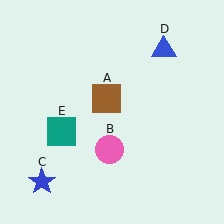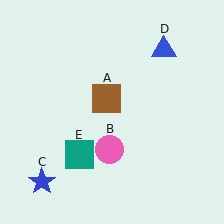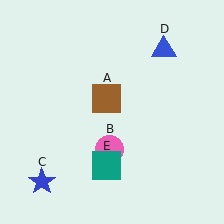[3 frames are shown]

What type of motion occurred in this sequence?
The teal square (object E) rotated counterclockwise around the center of the scene.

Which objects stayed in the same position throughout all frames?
Brown square (object A) and pink circle (object B) and blue star (object C) and blue triangle (object D) remained stationary.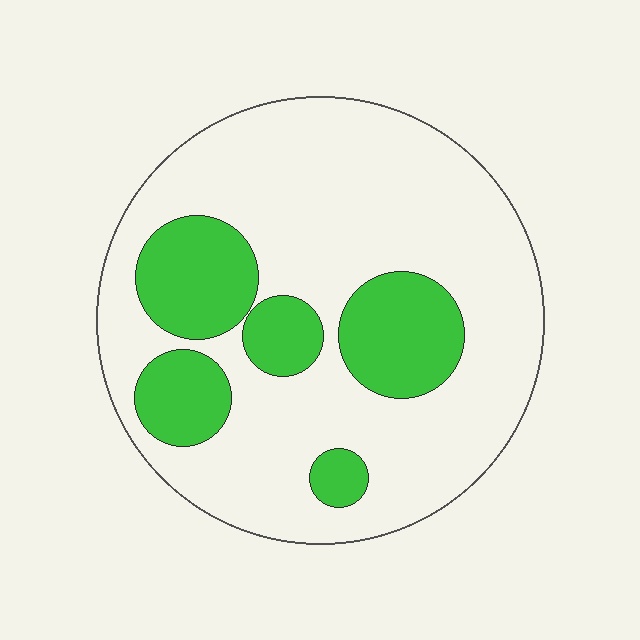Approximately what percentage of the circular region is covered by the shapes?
Approximately 25%.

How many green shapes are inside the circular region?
5.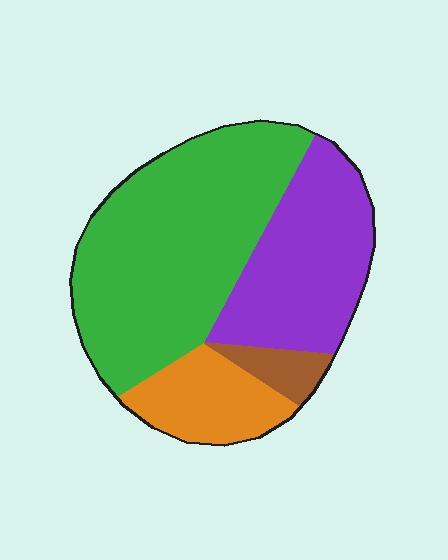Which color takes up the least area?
Brown, at roughly 5%.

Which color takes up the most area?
Green, at roughly 50%.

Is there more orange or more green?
Green.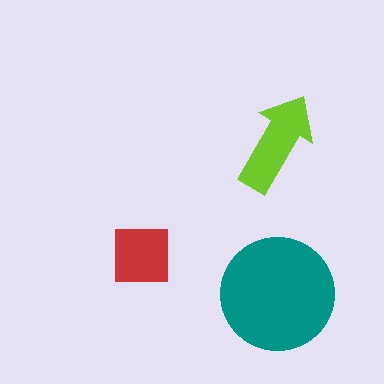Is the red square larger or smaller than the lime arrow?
Smaller.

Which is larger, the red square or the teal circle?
The teal circle.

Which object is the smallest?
The red square.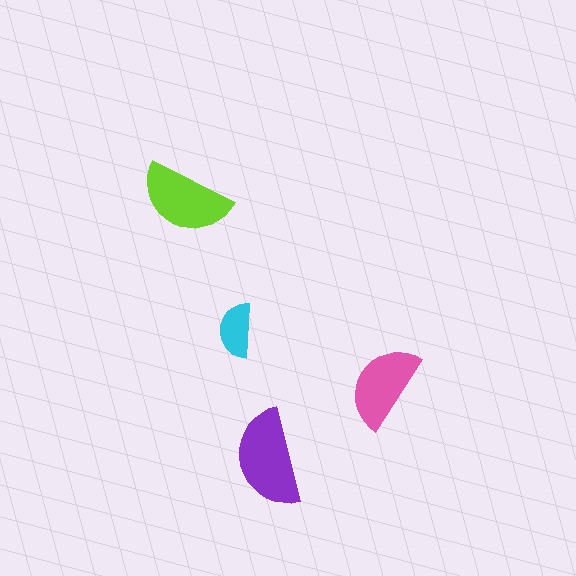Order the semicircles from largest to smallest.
the purple one, the lime one, the pink one, the cyan one.